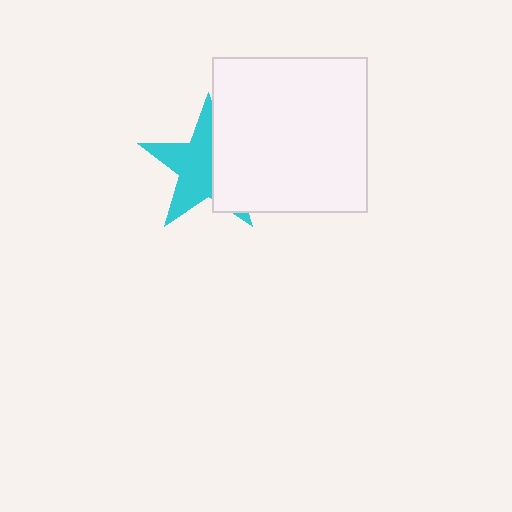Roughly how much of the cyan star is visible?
About half of it is visible (roughly 57%).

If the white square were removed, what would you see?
You would see the complete cyan star.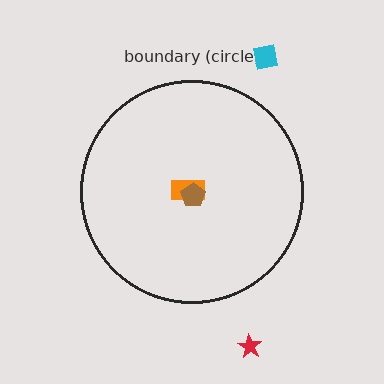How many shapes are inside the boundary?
2 inside, 2 outside.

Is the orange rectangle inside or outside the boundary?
Inside.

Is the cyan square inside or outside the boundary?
Outside.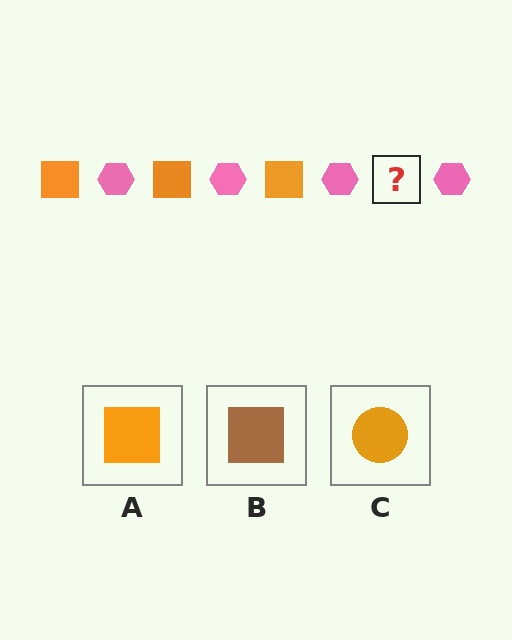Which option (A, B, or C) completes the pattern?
A.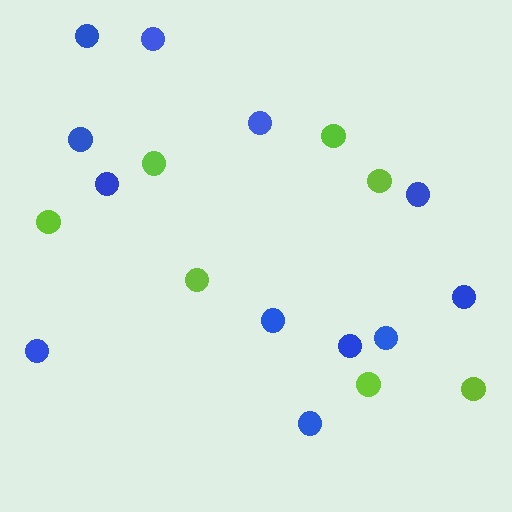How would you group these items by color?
There are 2 groups: one group of lime circles (7) and one group of blue circles (12).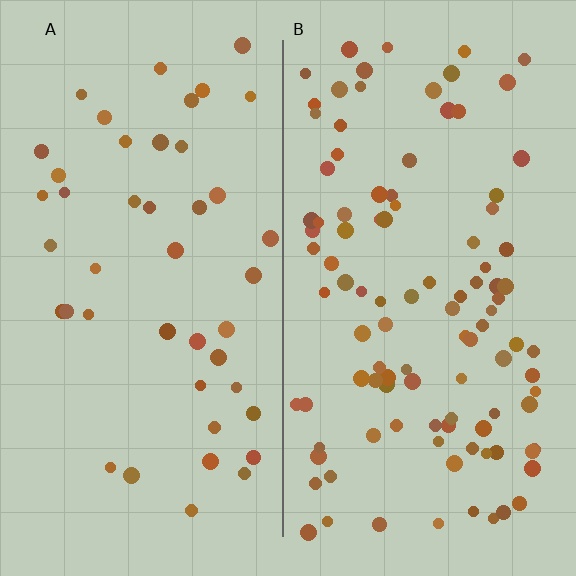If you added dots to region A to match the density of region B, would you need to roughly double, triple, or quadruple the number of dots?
Approximately double.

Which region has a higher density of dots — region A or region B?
B (the right).